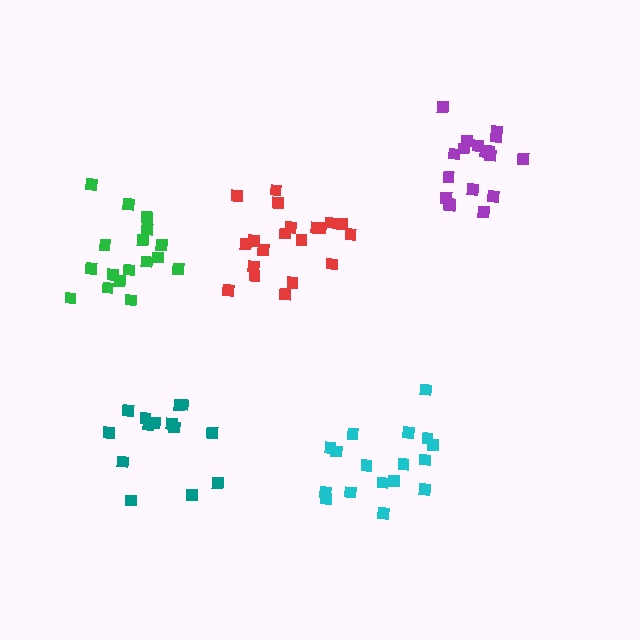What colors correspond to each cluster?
The clusters are colored: cyan, purple, green, red, teal.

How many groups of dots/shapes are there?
There are 5 groups.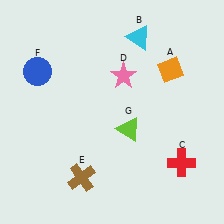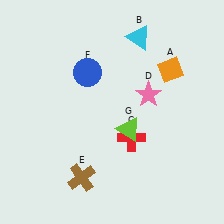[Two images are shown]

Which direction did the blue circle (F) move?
The blue circle (F) moved right.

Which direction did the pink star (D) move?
The pink star (D) moved right.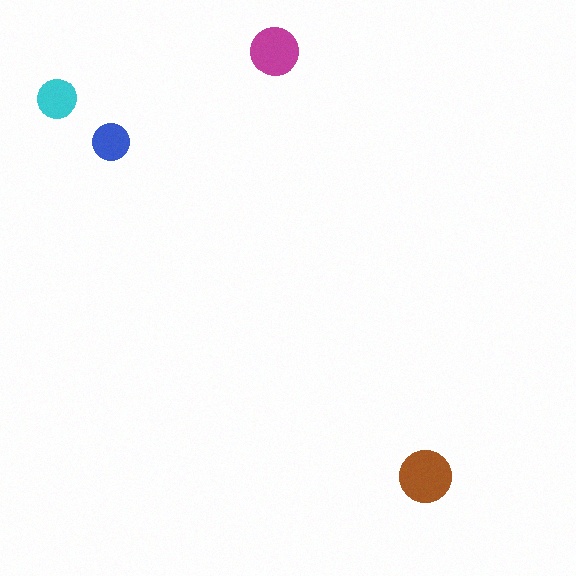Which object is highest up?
The magenta circle is topmost.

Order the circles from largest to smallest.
the brown one, the magenta one, the cyan one, the blue one.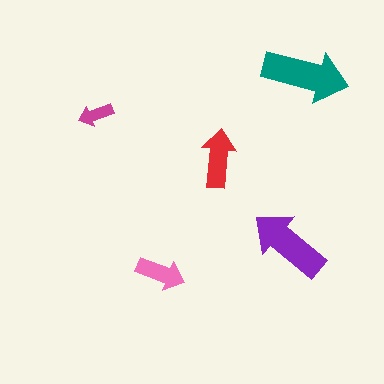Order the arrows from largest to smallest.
the teal one, the purple one, the red one, the pink one, the magenta one.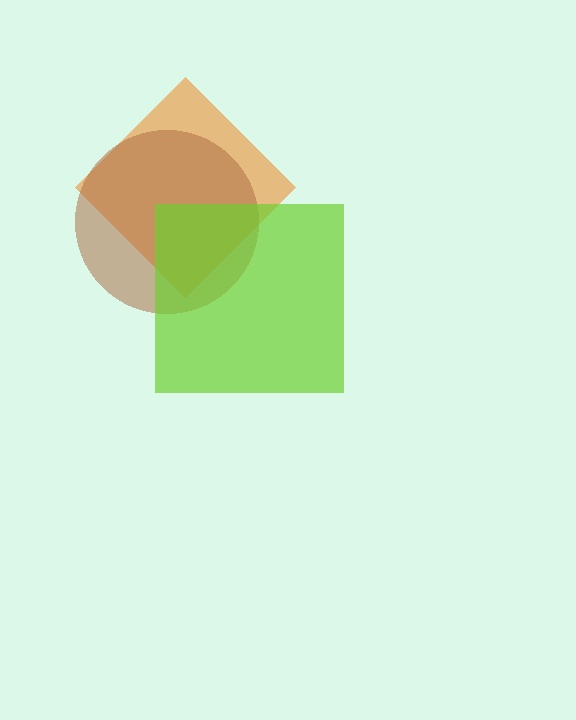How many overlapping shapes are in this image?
There are 3 overlapping shapes in the image.